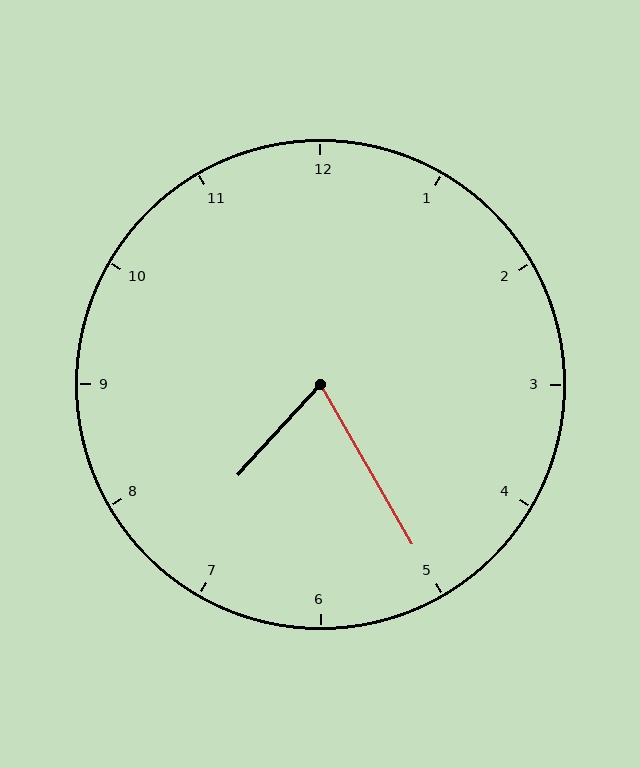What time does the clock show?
7:25.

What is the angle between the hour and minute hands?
Approximately 72 degrees.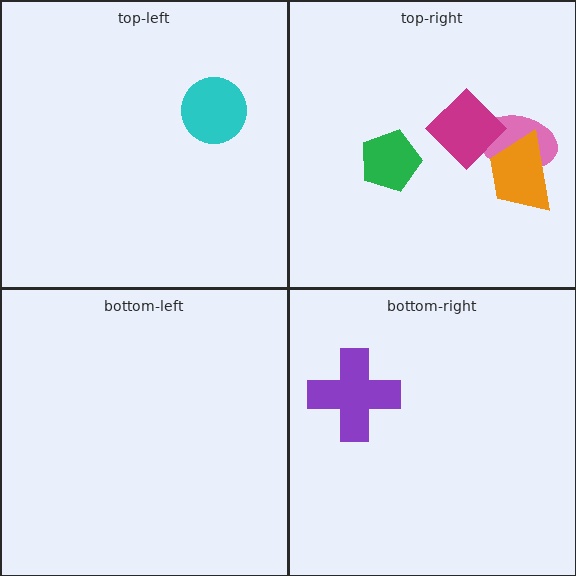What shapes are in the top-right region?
The green pentagon, the pink ellipse, the orange trapezoid, the magenta diamond.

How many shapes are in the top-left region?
1.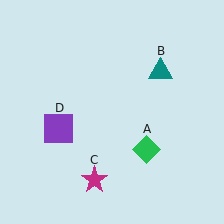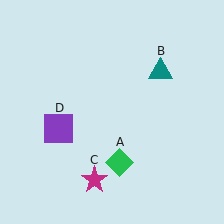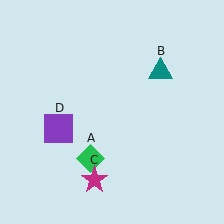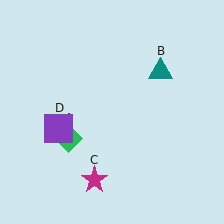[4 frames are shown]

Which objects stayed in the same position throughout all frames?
Teal triangle (object B) and magenta star (object C) and purple square (object D) remained stationary.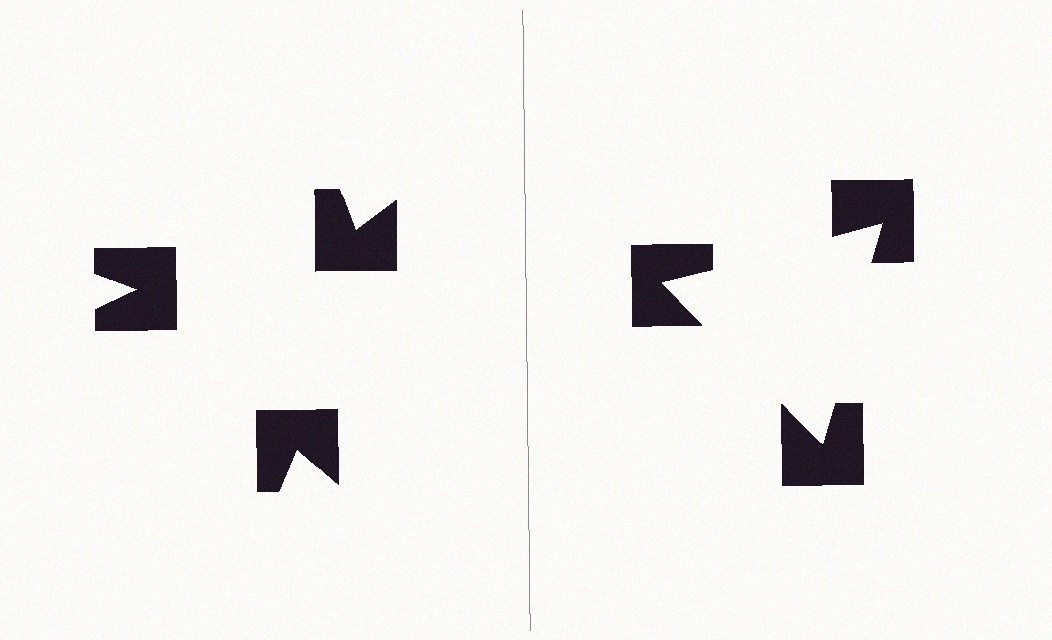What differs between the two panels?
The notched squares are positioned identically on both sides; only the wedge orientations differ. On the right they align to a triangle; on the left they are misaligned.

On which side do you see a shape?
An illusory triangle appears on the right side. On the left side the wedge cuts are rotated, so no coherent shape forms.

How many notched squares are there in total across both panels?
6 — 3 on each side.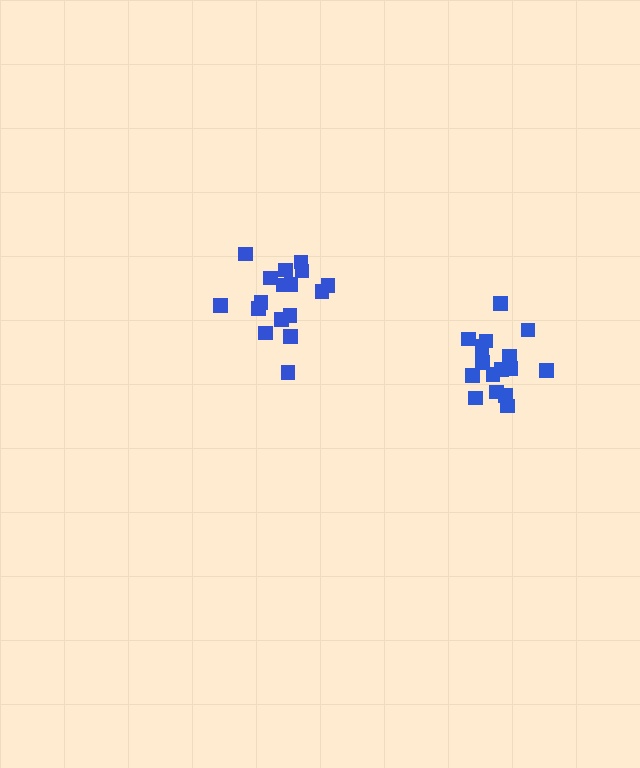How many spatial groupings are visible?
There are 2 spatial groupings.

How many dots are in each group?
Group 1: 17 dots, Group 2: 17 dots (34 total).